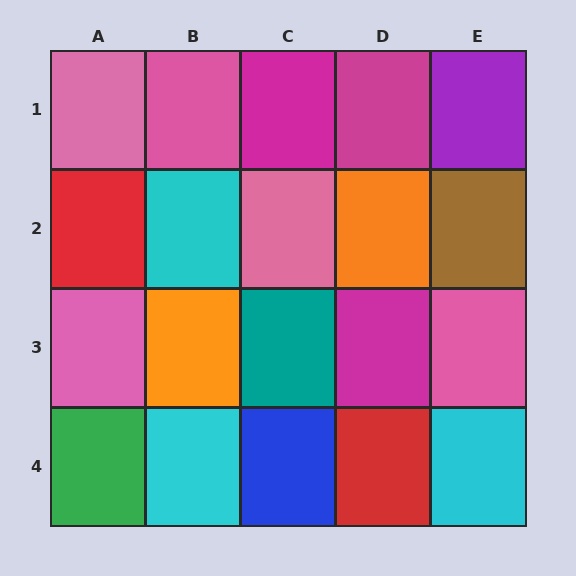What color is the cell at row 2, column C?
Pink.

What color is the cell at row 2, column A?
Red.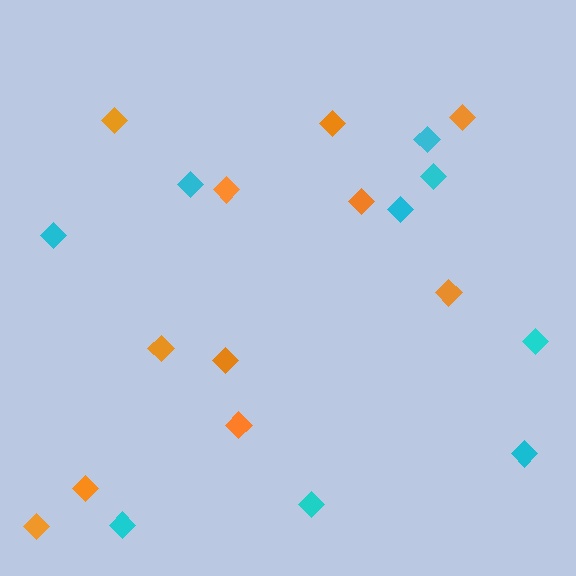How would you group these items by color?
There are 2 groups: one group of orange diamonds (11) and one group of cyan diamonds (9).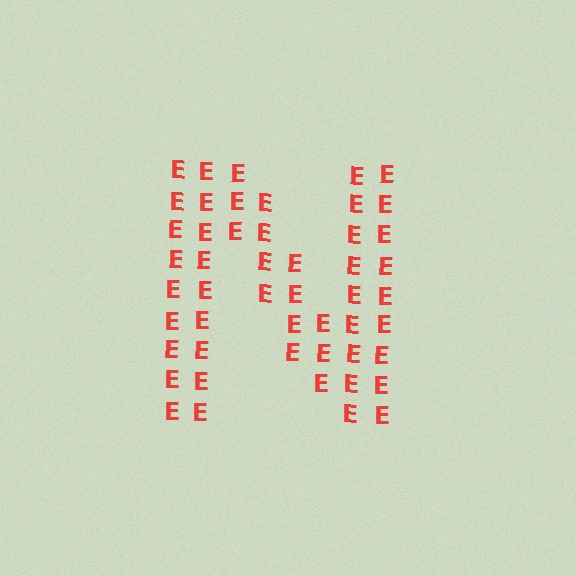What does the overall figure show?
The overall figure shows the letter N.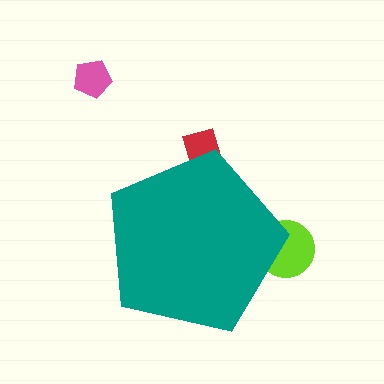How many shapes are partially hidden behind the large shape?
2 shapes are partially hidden.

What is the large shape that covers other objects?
A teal pentagon.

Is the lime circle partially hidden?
Yes, the lime circle is partially hidden behind the teal pentagon.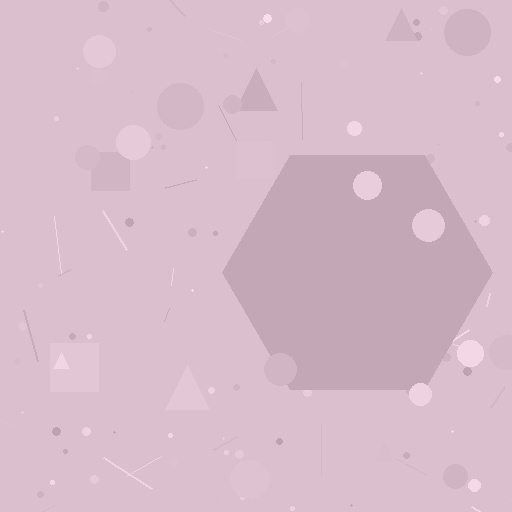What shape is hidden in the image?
A hexagon is hidden in the image.